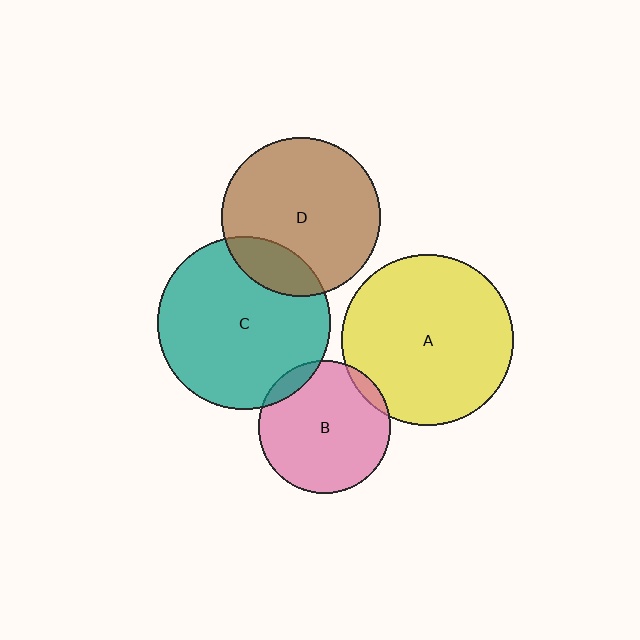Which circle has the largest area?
Circle C (teal).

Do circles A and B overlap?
Yes.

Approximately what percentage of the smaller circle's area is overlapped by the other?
Approximately 5%.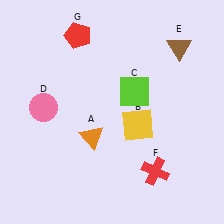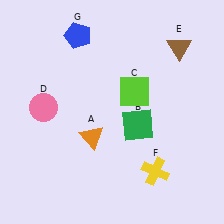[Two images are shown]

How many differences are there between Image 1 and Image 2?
There are 3 differences between the two images.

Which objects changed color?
B changed from yellow to green. F changed from red to yellow. G changed from red to blue.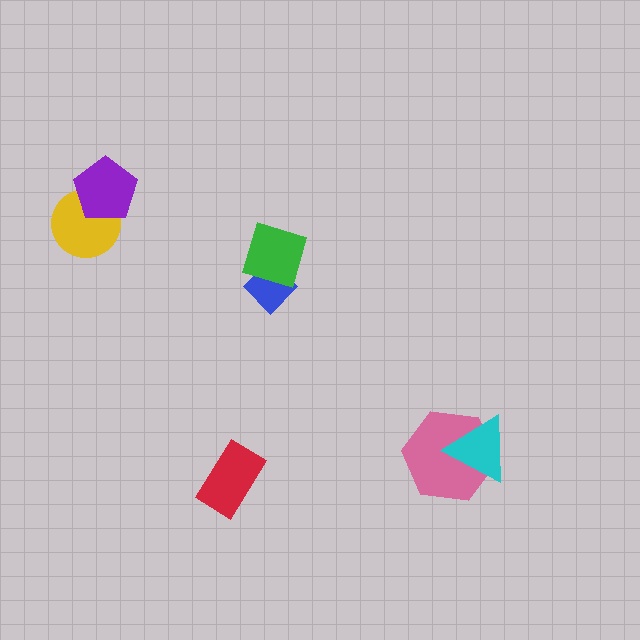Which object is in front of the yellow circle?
The purple pentagon is in front of the yellow circle.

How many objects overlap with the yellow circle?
1 object overlaps with the yellow circle.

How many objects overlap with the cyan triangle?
1 object overlaps with the cyan triangle.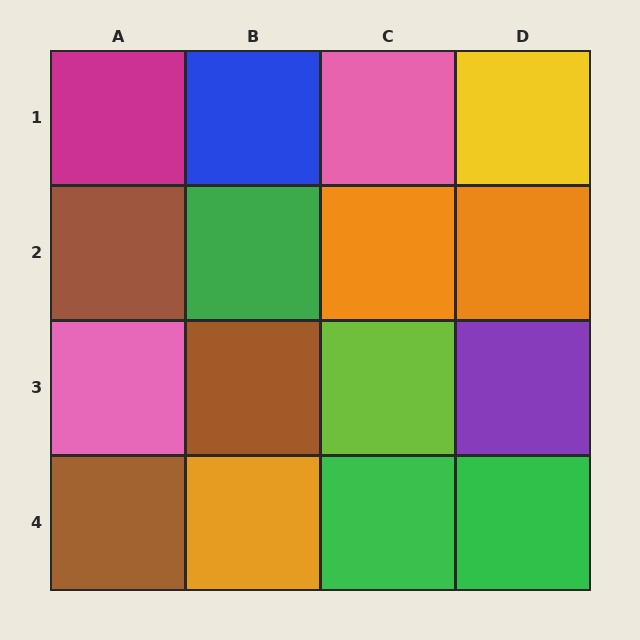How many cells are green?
3 cells are green.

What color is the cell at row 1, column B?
Blue.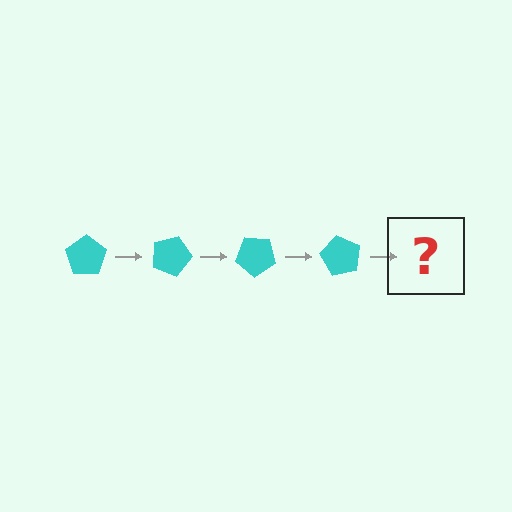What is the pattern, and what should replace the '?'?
The pattern is that the pentagon rotates 20 degrees each step. The '?' should be a cyan pentagon rotated 80 degrees.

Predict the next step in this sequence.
The next step is a cyan pentagon rotated 80 degrees.